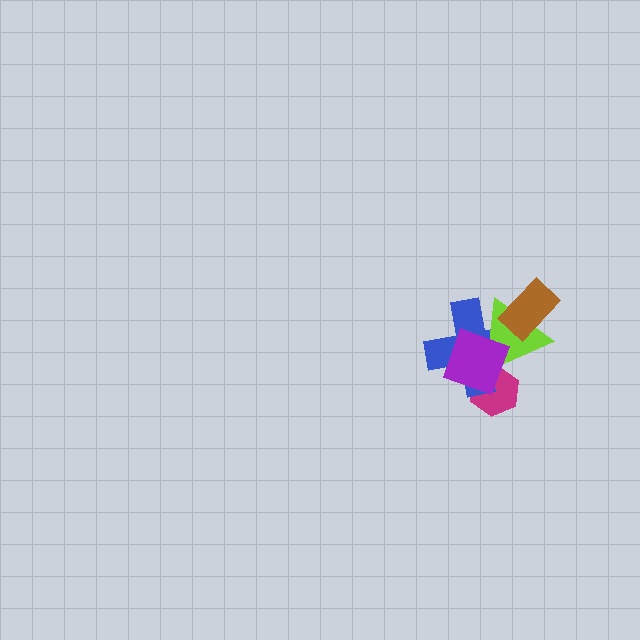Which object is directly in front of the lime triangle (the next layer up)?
The purple diamond is directly in front of the lime triangle.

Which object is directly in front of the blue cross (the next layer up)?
The lime triangle is directly in front of the blue cross.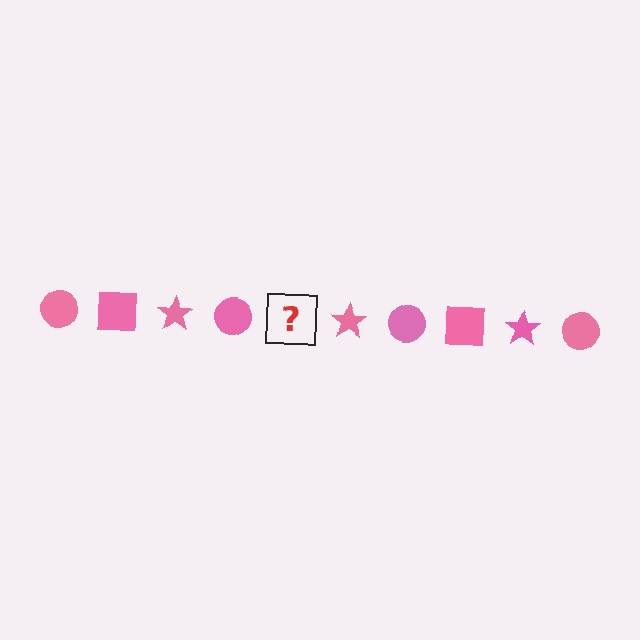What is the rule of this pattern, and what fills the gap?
The rule is that the pattern cycles through circle, square, star shapes in pink. The gap should be filled with a pink square.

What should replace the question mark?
The question mark should be replaced with a pink square.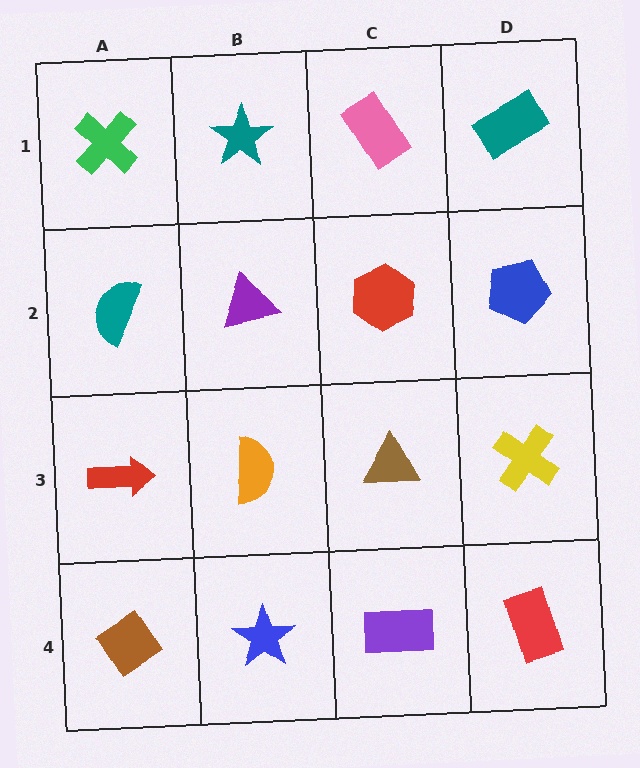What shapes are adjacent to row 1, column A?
A teal semicircle (row 2, column A), a teal star (row 1, column B).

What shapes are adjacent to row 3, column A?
A teal semicircle (row 2, column A), a brown diamond (row 4, column A), an orange semicircle (row 3, column B).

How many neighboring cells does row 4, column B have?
3.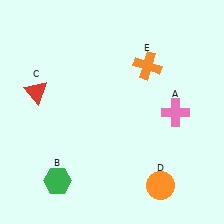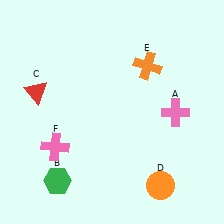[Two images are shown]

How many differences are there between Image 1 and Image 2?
There is 1 difference between the two images.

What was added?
A pink cross (F) was added in Image 2.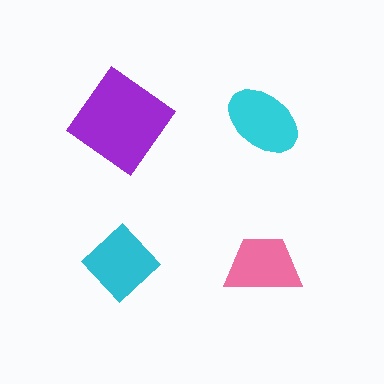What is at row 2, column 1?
A cyan diamond.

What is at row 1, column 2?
A cyan ellipse.